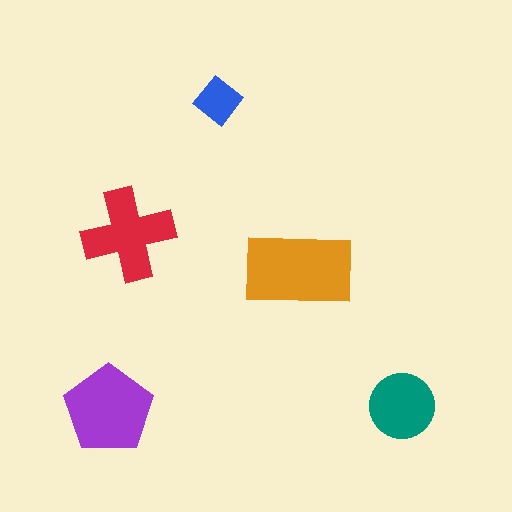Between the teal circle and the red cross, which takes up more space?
The red cross.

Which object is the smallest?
The blue diamond.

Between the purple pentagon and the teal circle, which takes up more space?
The purple pentagon.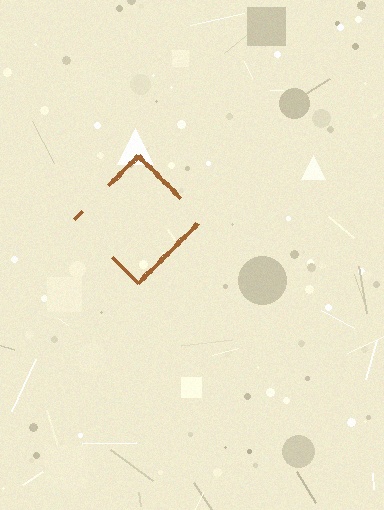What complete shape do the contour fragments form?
The contour fragments form a diamond.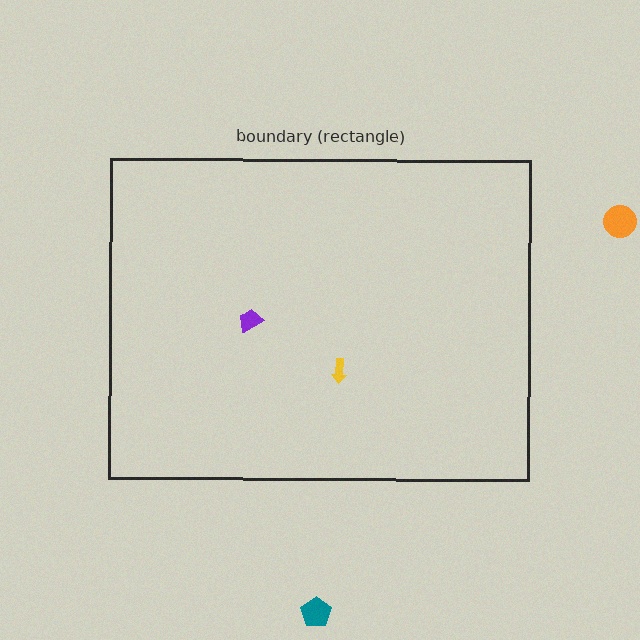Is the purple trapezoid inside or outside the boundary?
Inside.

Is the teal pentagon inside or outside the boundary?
Outside.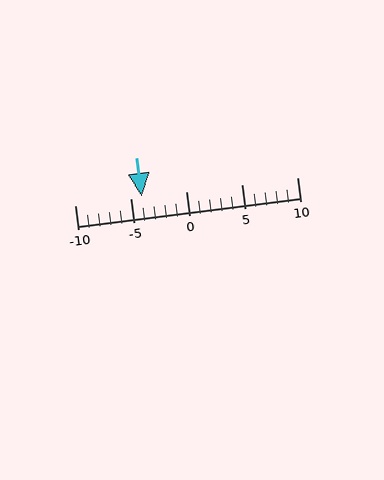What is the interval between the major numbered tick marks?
The major tick marks are spaced 5 units apart.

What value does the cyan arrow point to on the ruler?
The cyan arrow points to approximately -4.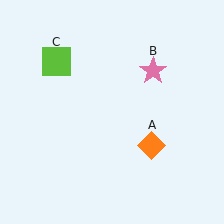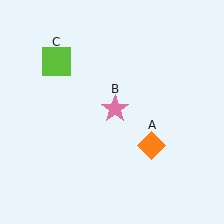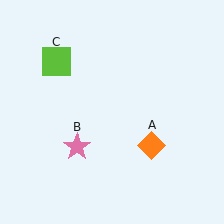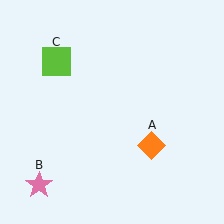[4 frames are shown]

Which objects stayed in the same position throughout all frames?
Orange diamond (object A) and lime square (object C) remained stationary.